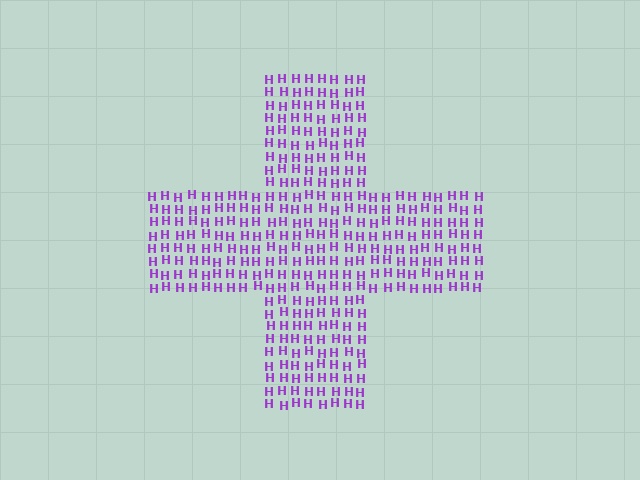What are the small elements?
The small elements are letter H's.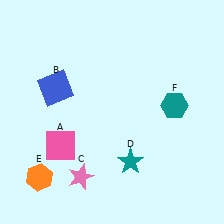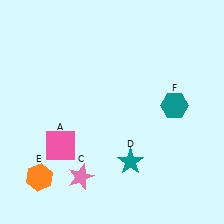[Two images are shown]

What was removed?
The blue square (B) was removed in Image 2.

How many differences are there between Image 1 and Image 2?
There is 1 difference between the two images.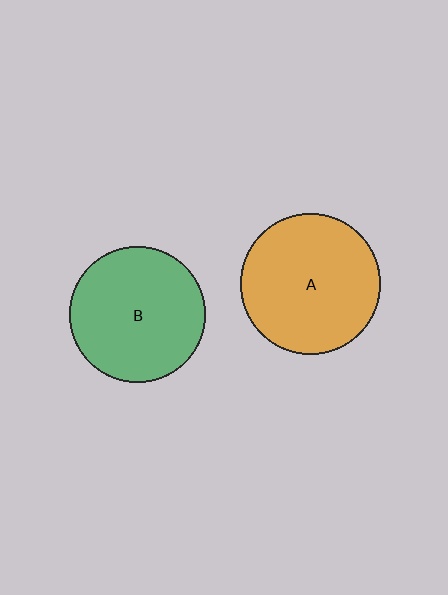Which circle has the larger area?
Circle A (orange).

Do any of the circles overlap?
No, none of the circles overlap.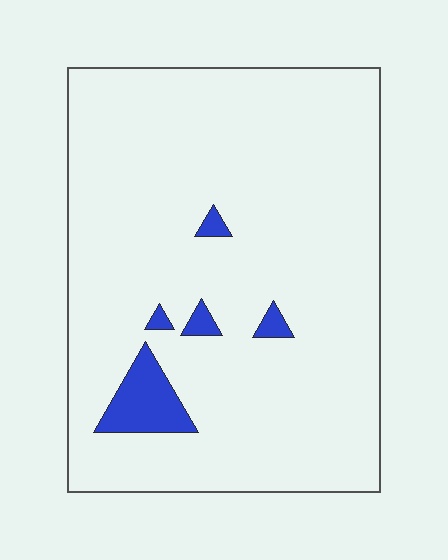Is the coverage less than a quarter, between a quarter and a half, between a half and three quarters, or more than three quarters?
Less than a quarter.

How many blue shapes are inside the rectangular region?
5.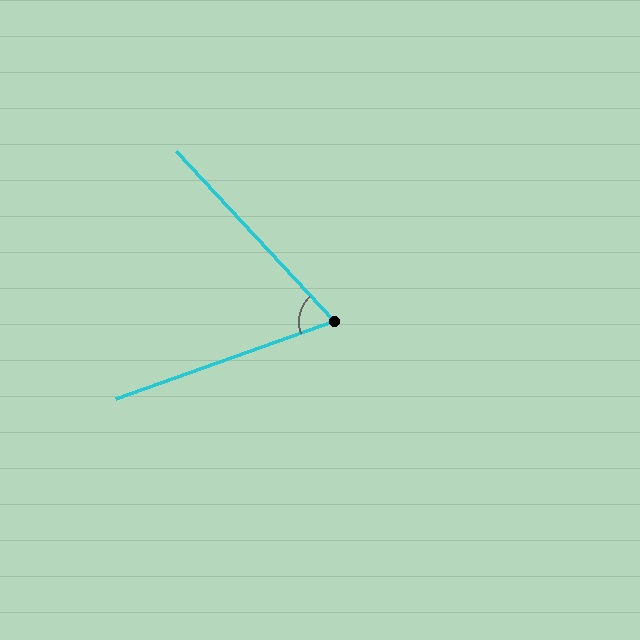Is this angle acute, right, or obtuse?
It is acute.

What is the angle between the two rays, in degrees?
Approximately 66 degrees.